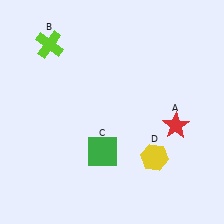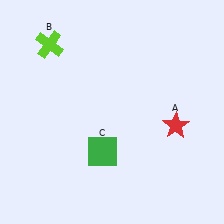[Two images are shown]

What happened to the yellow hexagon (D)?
The yellow hexagon (D) was removed in Image 2. It was in the bottom-right area of Image 1.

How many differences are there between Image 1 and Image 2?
There is 1 difference between the two images.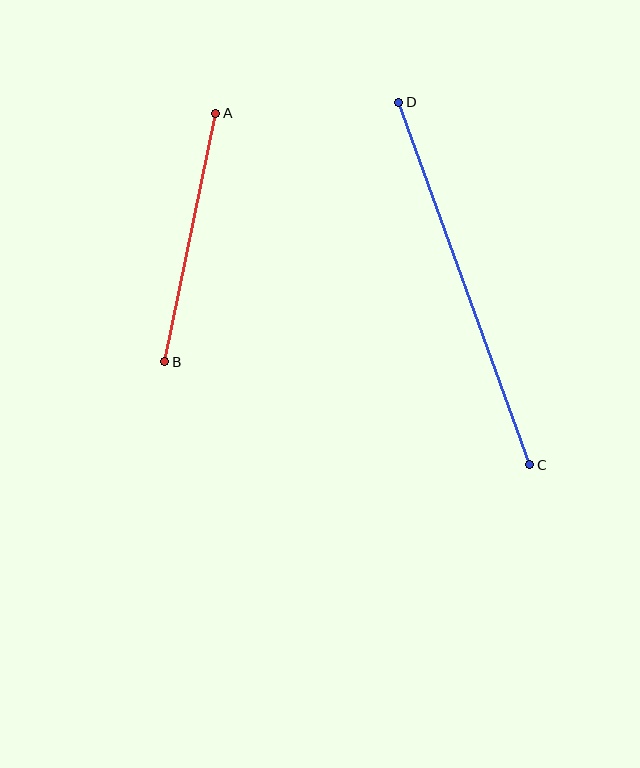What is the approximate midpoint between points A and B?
The midpoint is at approximately (190, 237) pixels.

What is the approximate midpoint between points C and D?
The midpoint is at approximately (464, 283) pixels.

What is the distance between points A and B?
The distance is approximately 253 pixels.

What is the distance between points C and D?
The distance is approximately 386 pixels.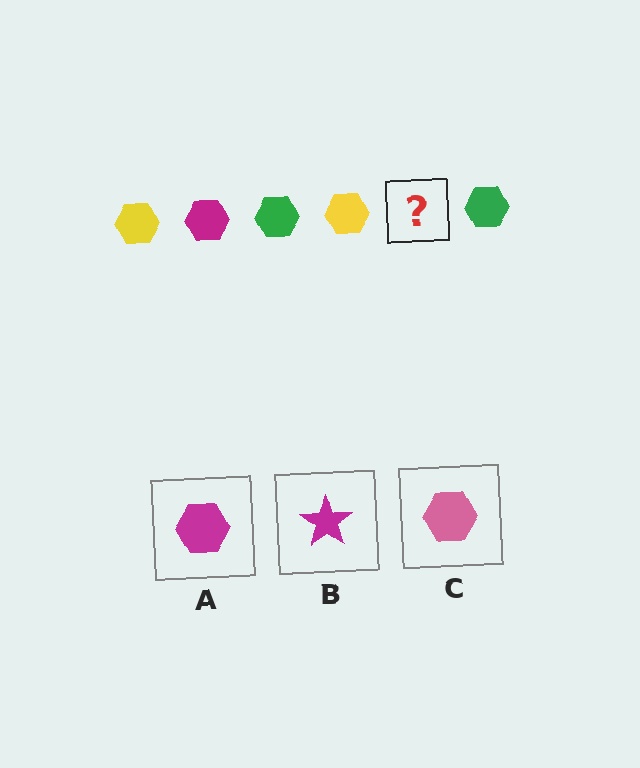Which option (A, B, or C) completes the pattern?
A.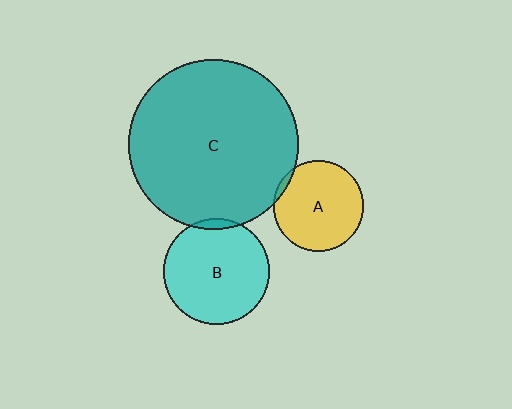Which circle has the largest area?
Circle C (teal).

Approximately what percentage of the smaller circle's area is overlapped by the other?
Approximately 5%.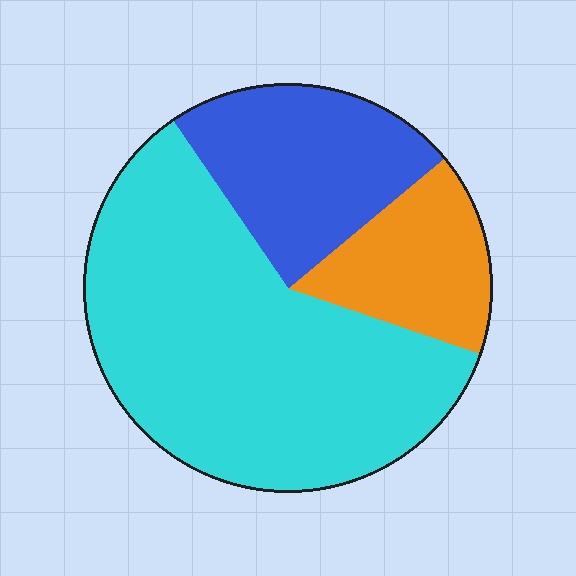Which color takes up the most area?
Cyan, at roughly 60%.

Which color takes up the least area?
Orange, at roughly 15%.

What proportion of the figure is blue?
Blue takes up between a sixth and a third of the figure.